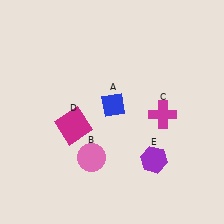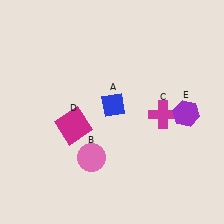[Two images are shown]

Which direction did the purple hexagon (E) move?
The purple hexagon (E) moved up.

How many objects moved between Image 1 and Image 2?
1 object moved between the two images.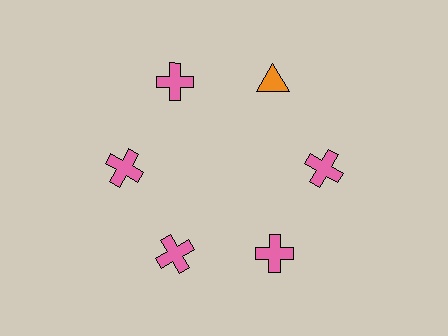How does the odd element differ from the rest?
It differs in both color (orange instead of pink) and shape (triangle instead of cross).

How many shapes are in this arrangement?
There are 6 shapes arranged in a ring pattern.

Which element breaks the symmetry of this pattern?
The orange triangle at roughly the 1 o'clock position breaks the symmetry. All other shapes are pink crosses.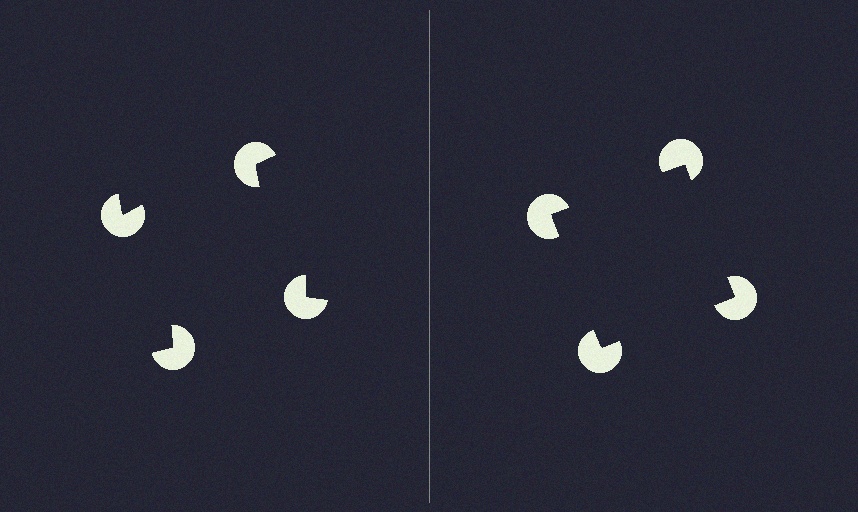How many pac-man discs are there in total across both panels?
8 — 4 on each side.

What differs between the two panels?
The pac-man discs are positioned identically on both sides; only the wedge orientations differ. On the right they align to a square; on the left they are misaligned.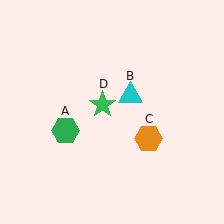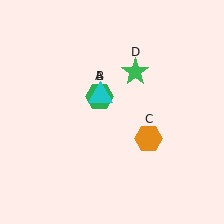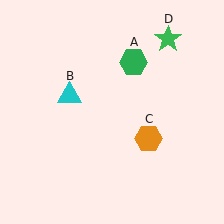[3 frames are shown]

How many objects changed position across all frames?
3 objects changed position: green hexagon (object A), cyan triangle (object B), green star (object D).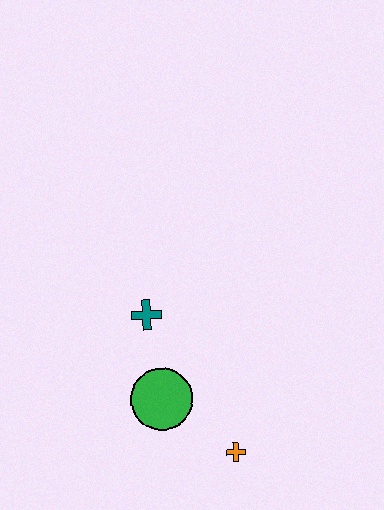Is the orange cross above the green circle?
No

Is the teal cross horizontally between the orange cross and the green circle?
No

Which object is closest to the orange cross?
The green circle is closest to the orange cross.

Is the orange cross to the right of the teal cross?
Yes